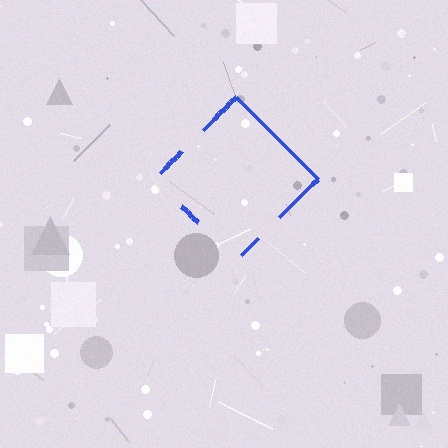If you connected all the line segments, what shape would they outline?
They would outline a diamond.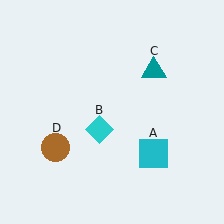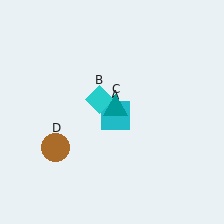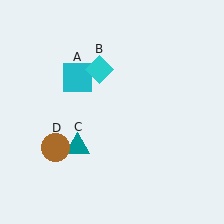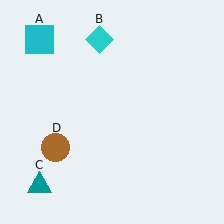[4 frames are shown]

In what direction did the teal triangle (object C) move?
The teal triangle (object C) moved down and to the left.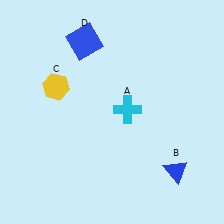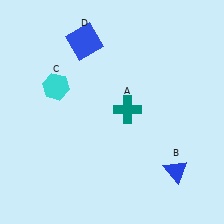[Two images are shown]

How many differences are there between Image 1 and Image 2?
There are 2 differences between the two images.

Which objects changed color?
A changed from cyan to teal. C changed from yellow to cyan.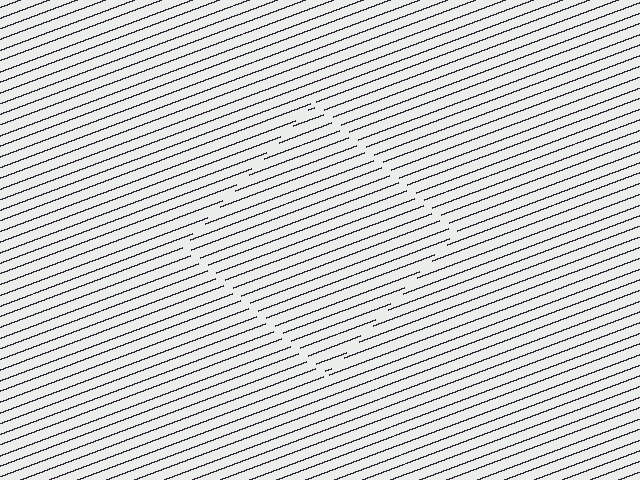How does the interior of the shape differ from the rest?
The interior of the shape contains the same grating, shifted by half a period — the contour is defined by the phase discontinuity where line-ends from the inner and outer gratings abut.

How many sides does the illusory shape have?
4 sides — the line-ends trace a square.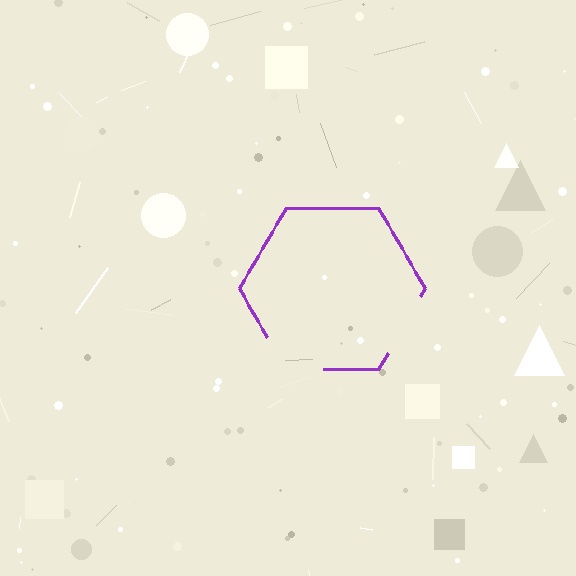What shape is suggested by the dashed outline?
The dashed outline suggests a hexagon.